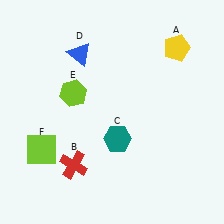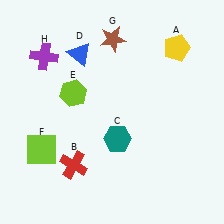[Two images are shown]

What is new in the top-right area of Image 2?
A brown star (G) was added in the top-right area of Image 2.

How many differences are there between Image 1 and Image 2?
There are 2 differences between the two images.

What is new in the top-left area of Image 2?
A purple cross (H) was added in the top-left area of Image 2.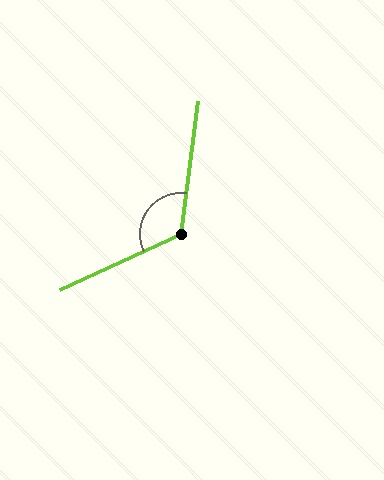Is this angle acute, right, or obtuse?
It is obtuse.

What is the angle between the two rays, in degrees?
Approximately 122 degrees.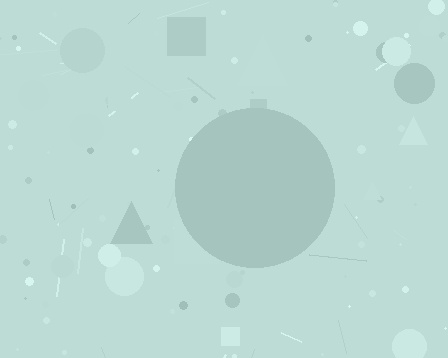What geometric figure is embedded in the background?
A circle is embedded in the background.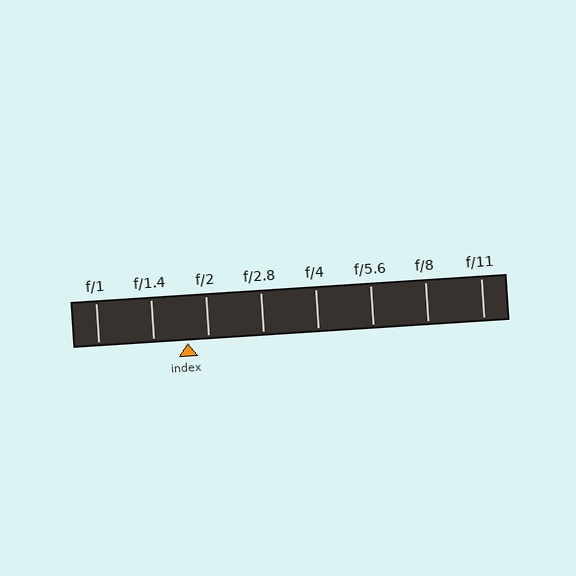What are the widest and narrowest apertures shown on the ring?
The widest aperture shown is f/1 and the narrowest is f/11.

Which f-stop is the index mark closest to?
The index mark is closest to f/2.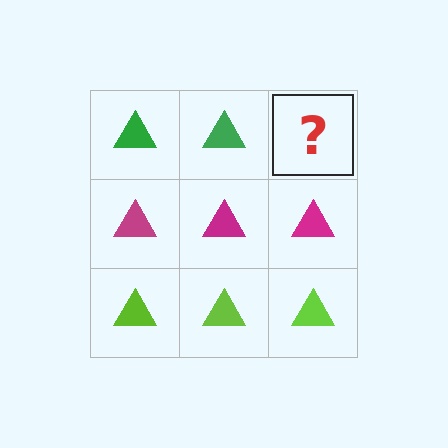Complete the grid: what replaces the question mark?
The question mark should be replaced with a green triangle.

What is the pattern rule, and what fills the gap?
The rule is that each row has a consistent color. The gap should be filled with a green triangle.